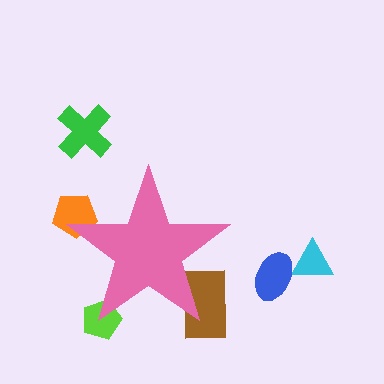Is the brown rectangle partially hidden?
Yes, the brown rectangle is partially hidden behind the pink star.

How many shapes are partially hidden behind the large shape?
3 shapes are partially hidden.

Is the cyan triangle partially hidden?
No, the cyan triangle is fully visible.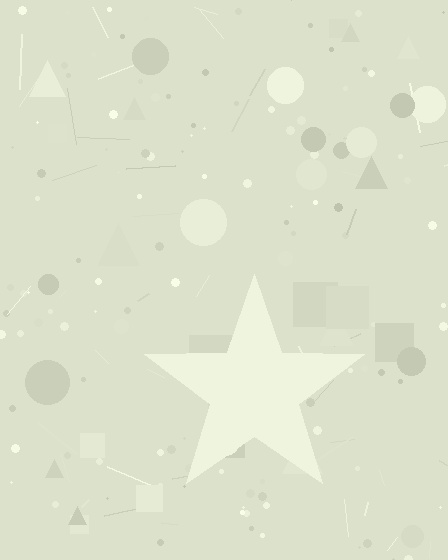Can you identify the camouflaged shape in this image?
The camouflaged shape is a star.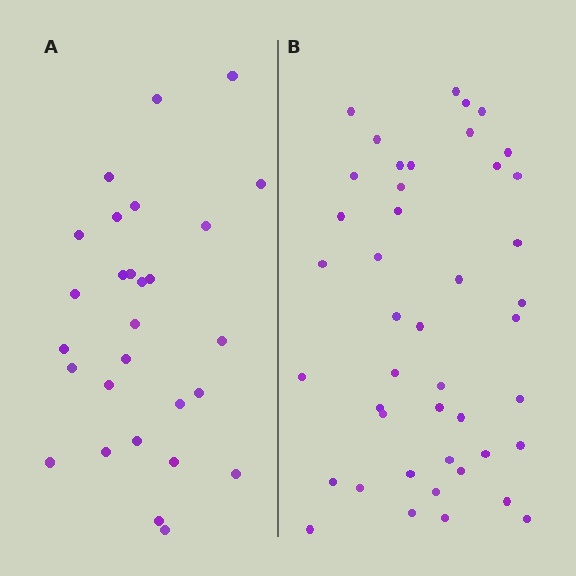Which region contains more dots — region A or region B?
Region B (the right region) has more dots.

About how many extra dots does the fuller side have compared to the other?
Region B has approximately 15 more dots than region A.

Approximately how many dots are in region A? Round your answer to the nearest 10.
About 30 dots. (The exact count is 28, which rounds to 30.)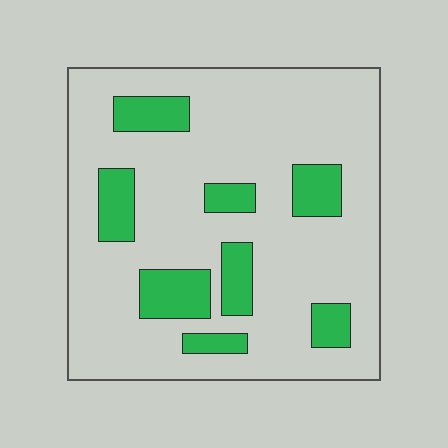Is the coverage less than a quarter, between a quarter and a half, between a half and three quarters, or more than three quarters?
Less than a quarter.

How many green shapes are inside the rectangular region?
8.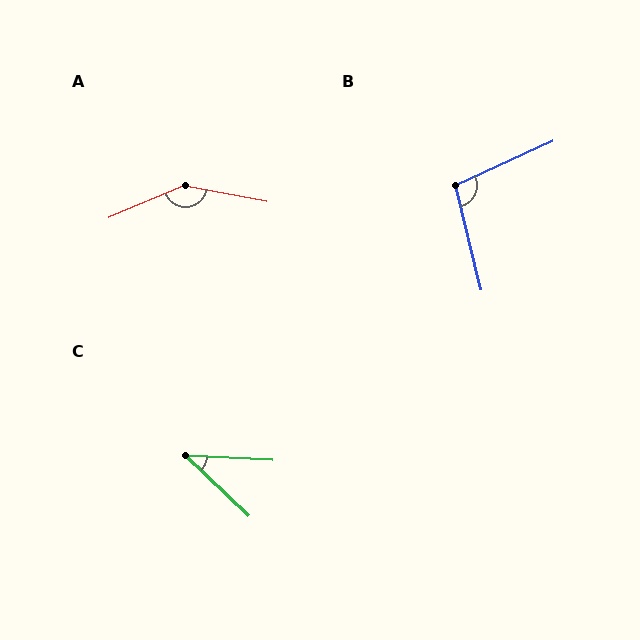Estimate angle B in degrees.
Approximately 101 degrees.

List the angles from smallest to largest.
C (40°), B (101°), A (146°).